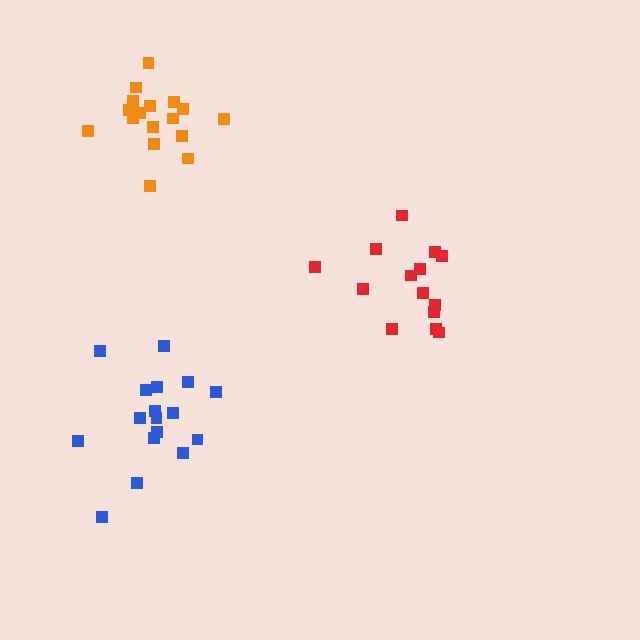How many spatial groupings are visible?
There are 3 spatial groupings.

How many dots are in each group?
Group 1: 17 dots, Group 2: 17 dots, Group 3: 14 dots (48 total).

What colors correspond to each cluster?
The clusters are colored: orange, blue, red.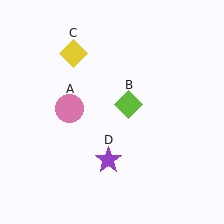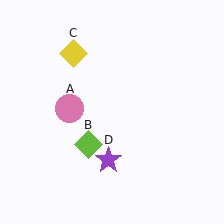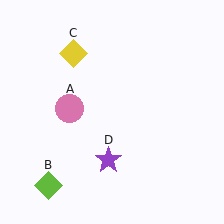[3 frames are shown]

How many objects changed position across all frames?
1 object changed position: lime diamond (object B).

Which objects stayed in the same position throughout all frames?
Pink circle (object A) and yellow diamond (object C) and purple star (object D) remained stationary.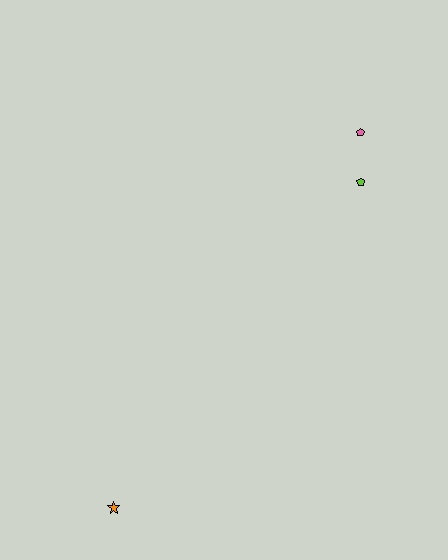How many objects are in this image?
There are 3 objects.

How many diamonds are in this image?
There are no diamonds.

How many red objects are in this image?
There are no red objects.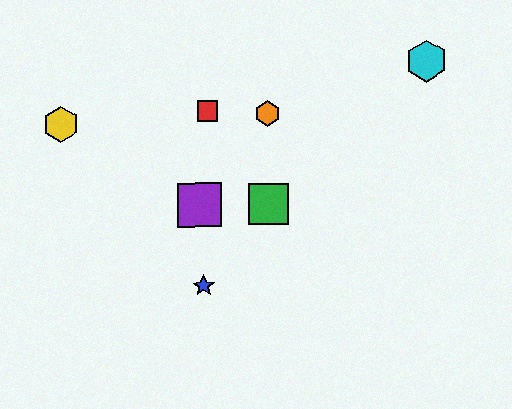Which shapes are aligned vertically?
The green square, the orange hexagon are aligned vertically.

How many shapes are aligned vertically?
2 shapes (the green square, the orange hexagon) are aligned vertically.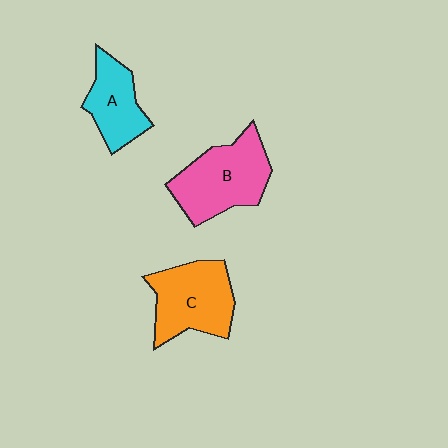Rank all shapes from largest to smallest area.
From largest to smallest: B (pink), C (orange), A (cyan).